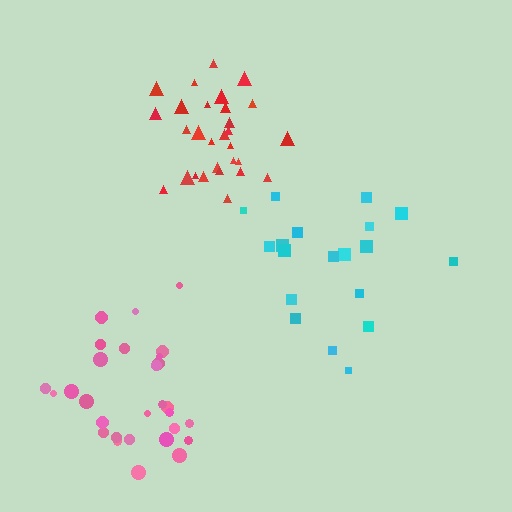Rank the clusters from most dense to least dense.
red, pink, cyan.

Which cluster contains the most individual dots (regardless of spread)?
Red (29).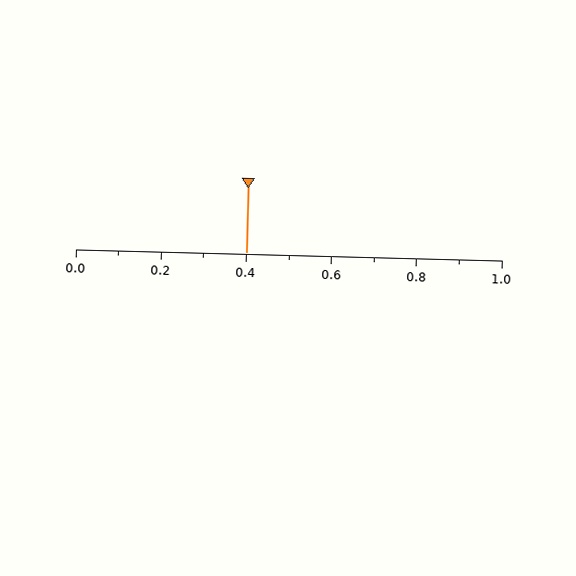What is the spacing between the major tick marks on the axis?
The major ticks are spaced 0.2 apart.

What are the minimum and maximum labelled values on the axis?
The axis runs from 0.0 to 1.0.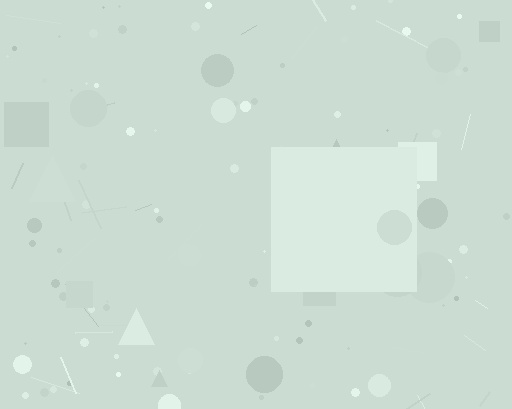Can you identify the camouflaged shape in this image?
The camouflaged shape is a square.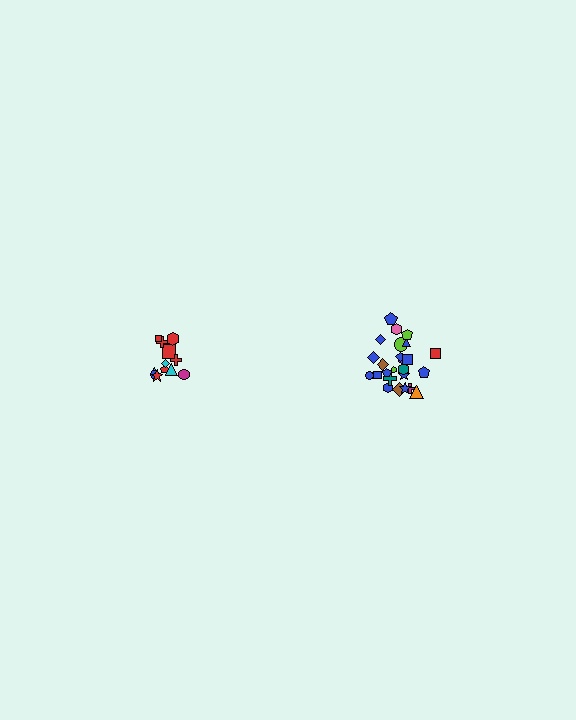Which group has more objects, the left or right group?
The right group.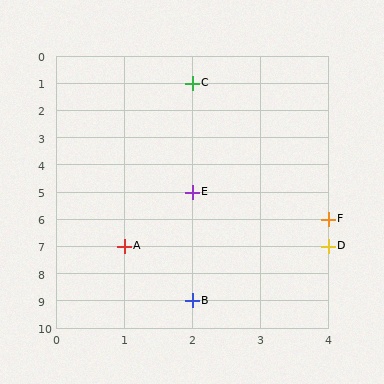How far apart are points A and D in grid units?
Points A and D are 3 columns apart.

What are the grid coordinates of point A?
Point A is at grid coordinates (1, 7).